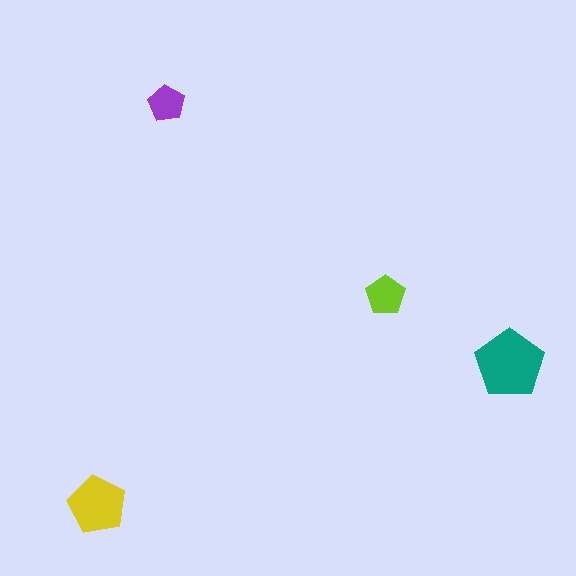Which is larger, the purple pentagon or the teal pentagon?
The teal one.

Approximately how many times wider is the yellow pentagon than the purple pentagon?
About 1.5 times wider.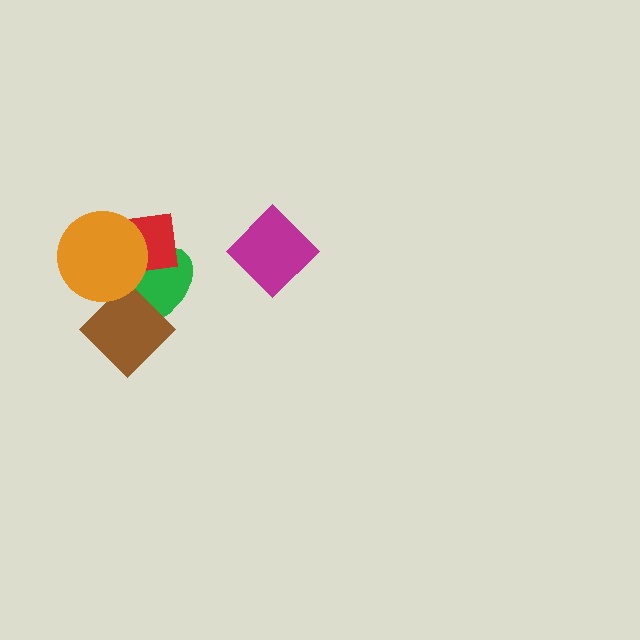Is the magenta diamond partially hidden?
No, no other shape covers it.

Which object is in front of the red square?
The orange circle is in front of the red square.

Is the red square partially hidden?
Yes, it is partially covered by another shape.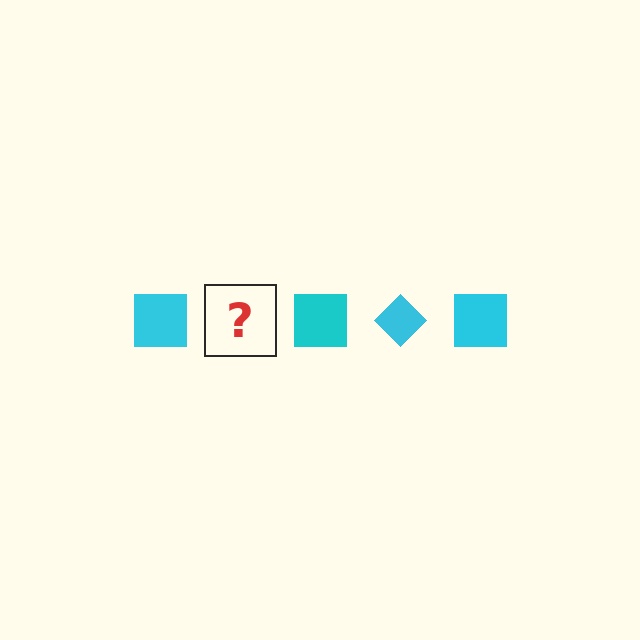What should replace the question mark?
The question mark should be replaced with a cyan diamond.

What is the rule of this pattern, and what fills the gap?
The rule is that the pattern cycles through square, diamond shapes in cyan. The gap should be filled with a cyan diamond.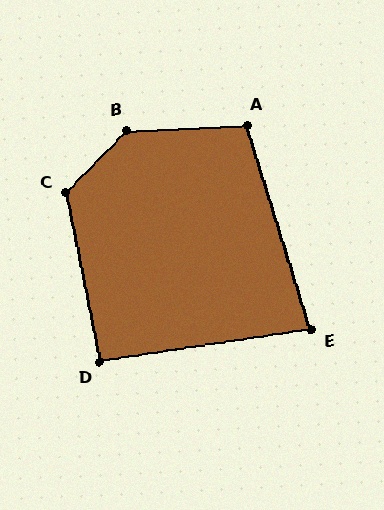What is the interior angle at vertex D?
Approximately 93 degrees (approximately right).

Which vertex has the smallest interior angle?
E, at approximately 81 degrees.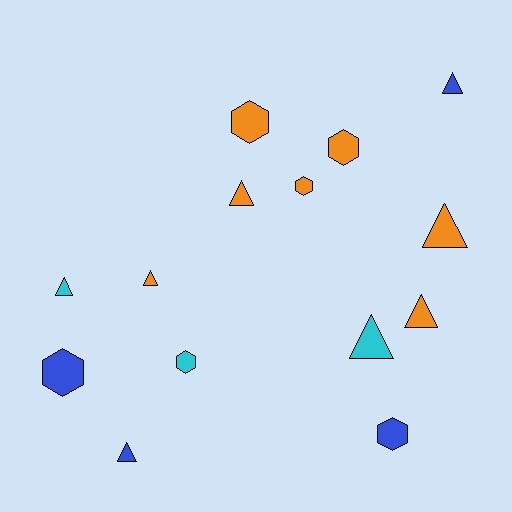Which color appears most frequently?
Orange, with 7 objects.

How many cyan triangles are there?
There are 2 cyan triangles.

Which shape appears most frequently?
Triangle, with 8 objects.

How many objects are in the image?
There are 14 objects.